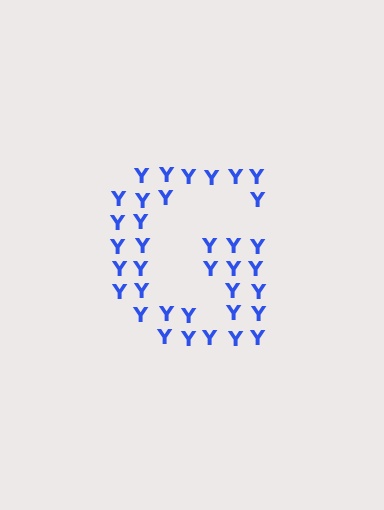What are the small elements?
The small elements are letter Y's.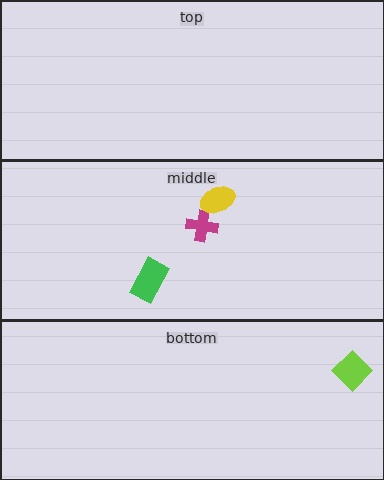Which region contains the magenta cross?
The middle region.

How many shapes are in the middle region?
3.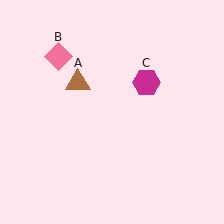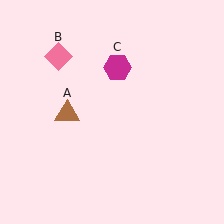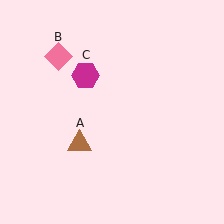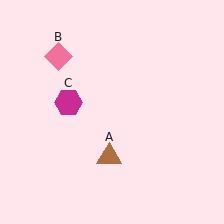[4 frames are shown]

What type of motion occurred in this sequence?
The brown triangle (object A), magenta hexagon (object C) rotated counterclockwise around the center of the scene.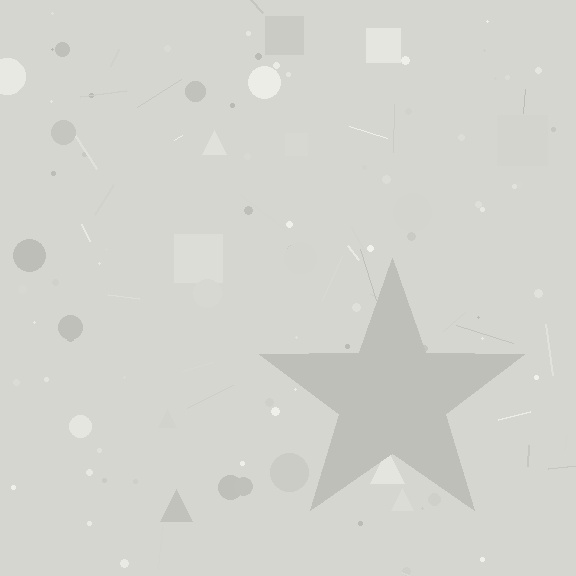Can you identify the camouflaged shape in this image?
The camouflaged shape is a star.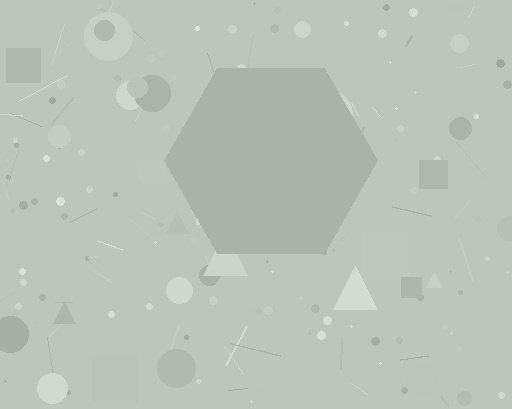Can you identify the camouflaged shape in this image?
The camouflaged shape is a hexagon.